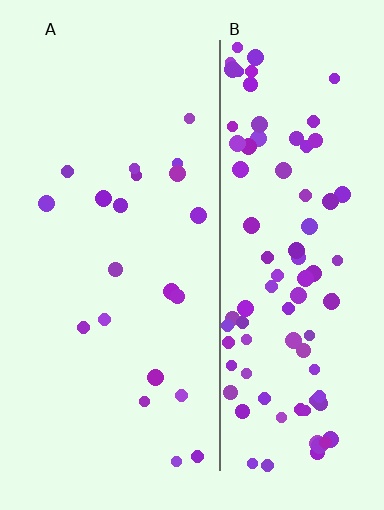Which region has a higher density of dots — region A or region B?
B (the right).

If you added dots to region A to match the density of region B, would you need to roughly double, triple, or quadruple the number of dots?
Approximately quadruple.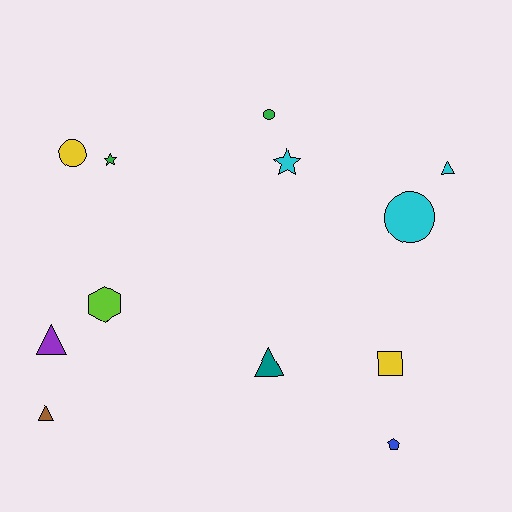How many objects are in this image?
There are 12 objects.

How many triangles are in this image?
There are 4 triangles.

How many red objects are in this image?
There are no red objects.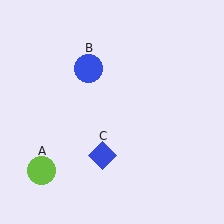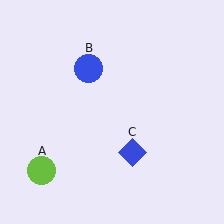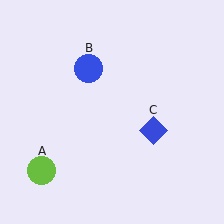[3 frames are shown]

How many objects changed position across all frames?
1 object changed position: blue diamond (object C).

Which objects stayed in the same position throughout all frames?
Lime circle (object A) and blue circle (object B) remained stationary.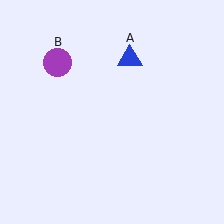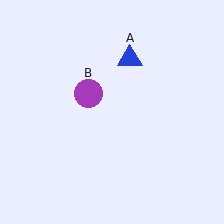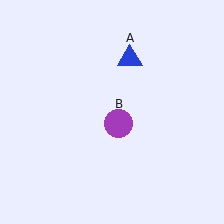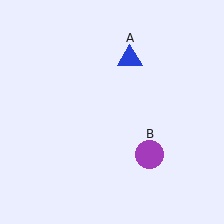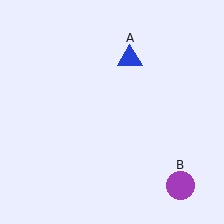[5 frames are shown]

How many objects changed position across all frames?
1 object changed position: purple circle (object B).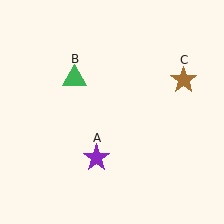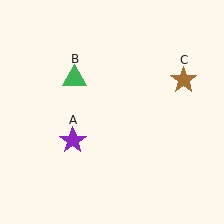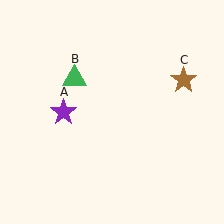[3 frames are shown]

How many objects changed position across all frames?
1 object changed position: purple star (object A).